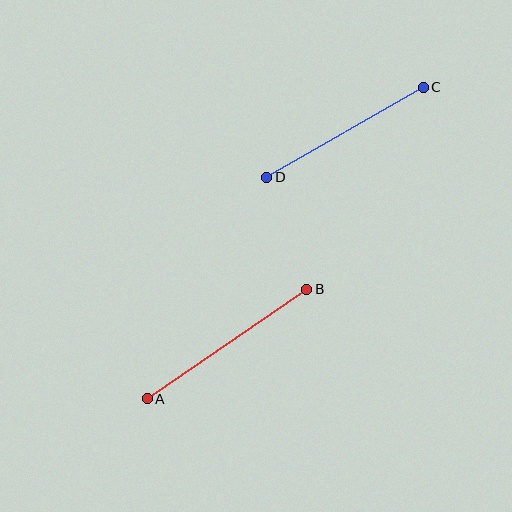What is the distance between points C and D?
The distance is approximately 181 pixels.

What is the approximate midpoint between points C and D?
The midpoint is at approximately (345, 132) pixels.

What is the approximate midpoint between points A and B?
The midpoint is at approximately (227, 344) pixels.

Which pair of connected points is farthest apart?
Points A and B are farthest apart.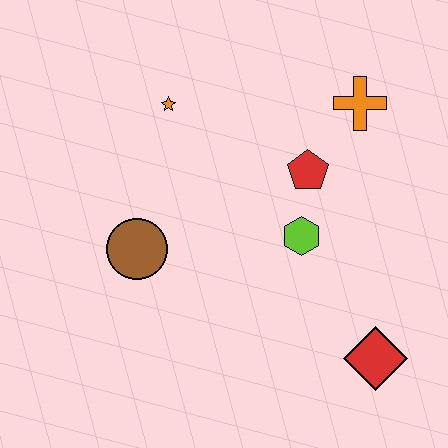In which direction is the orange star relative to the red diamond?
The orange star is above the red diamond.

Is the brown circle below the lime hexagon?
Yes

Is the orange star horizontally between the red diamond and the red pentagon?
No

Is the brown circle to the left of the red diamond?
Yes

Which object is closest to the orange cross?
The red pentagon is closest to the orange cross.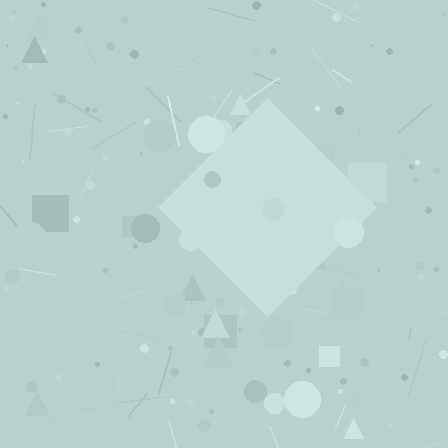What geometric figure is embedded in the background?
A diamond is embedded in the background.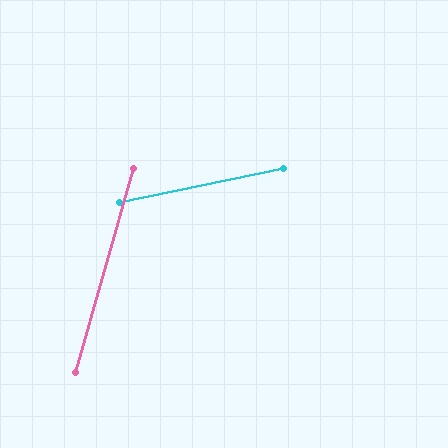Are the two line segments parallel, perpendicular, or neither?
Neither parallel nor perpendicular — they differ by about 62°.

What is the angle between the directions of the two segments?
Approximately 62 degrees.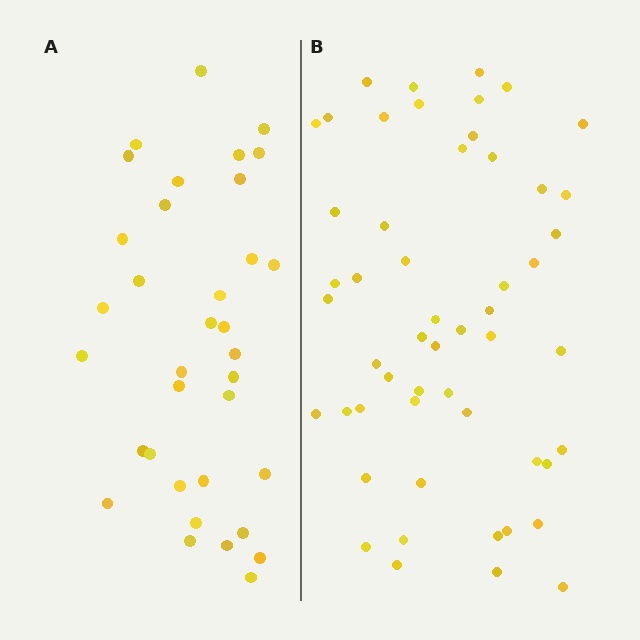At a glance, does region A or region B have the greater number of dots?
Region B (the right region) has more dots.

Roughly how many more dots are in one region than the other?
Region B has approximately 20 more dots than region A.